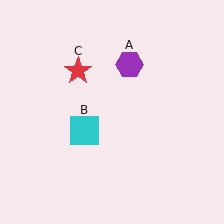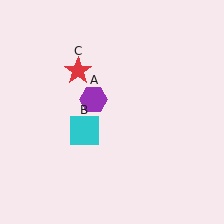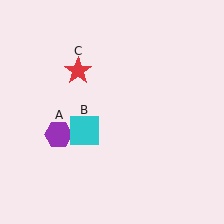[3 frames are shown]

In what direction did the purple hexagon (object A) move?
The purple hexagon (object A) moved down and to the left.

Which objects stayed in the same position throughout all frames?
Cyan square (object B) and red star (object C) remained stationary.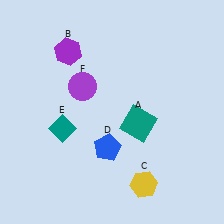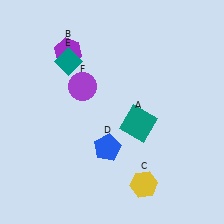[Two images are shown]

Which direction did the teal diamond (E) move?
The teal diamond (E) moved up.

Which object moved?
The teal diamond (E) moved up.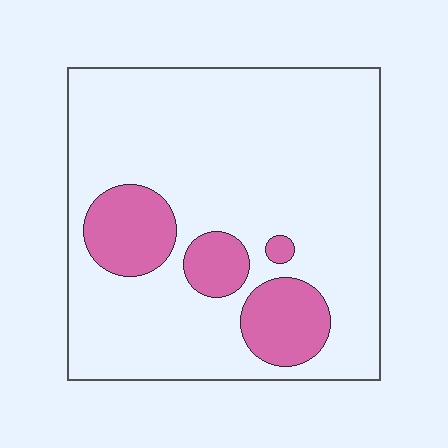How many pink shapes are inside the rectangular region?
4.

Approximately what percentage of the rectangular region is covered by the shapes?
Approximately 20%.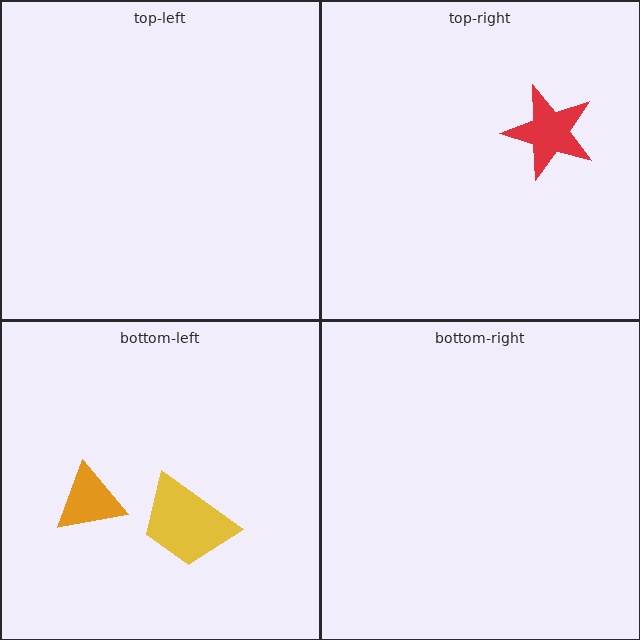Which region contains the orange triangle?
The bottom-left region.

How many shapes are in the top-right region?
1.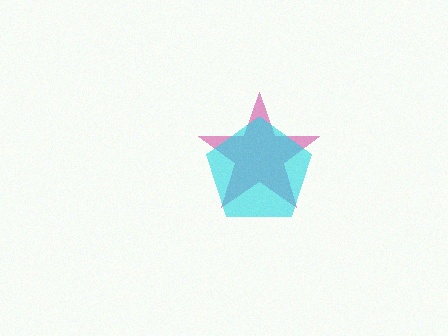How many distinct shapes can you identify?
There are 2 distinct shapes: a magenta star, a cyan pentagon.